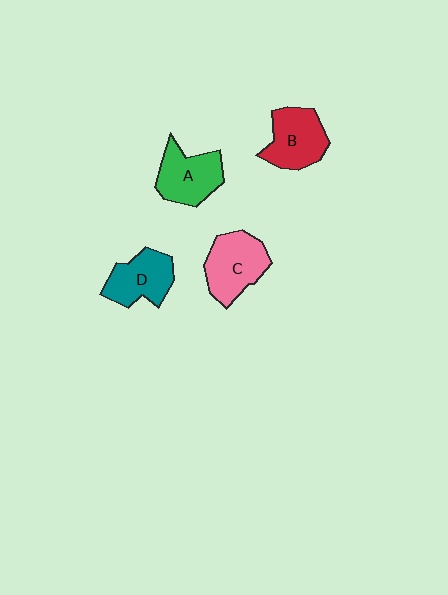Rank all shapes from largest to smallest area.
From largest to smallest: C (pink), B (red), A (green), D (teal).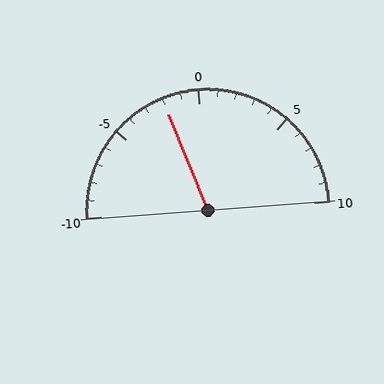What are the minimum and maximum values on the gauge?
The gauge ranges from -10 to 10.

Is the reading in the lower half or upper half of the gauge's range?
The reading is in the lower half of the range (-10 to 10).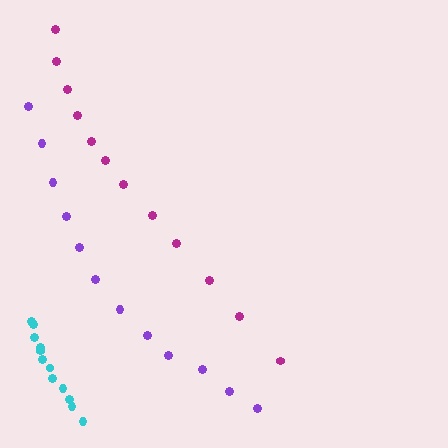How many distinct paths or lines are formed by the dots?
There are 3 distinct paths.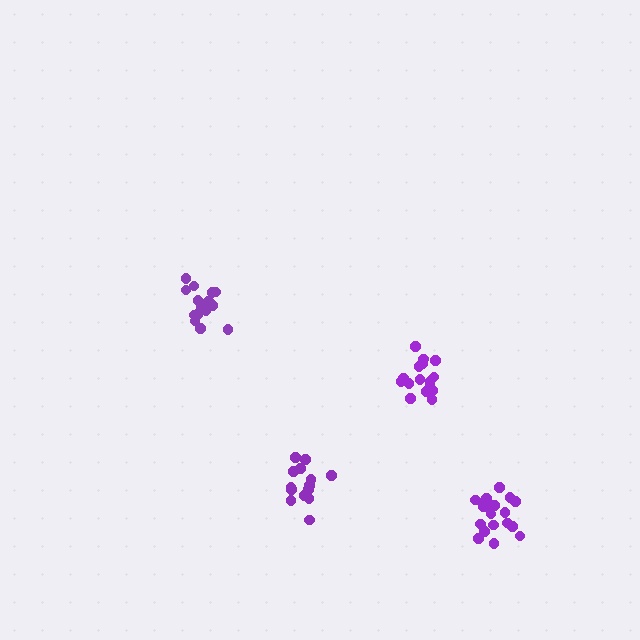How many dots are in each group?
Group 1: 18 dots, Group 2: 14 dots, Group 3: 16 dots, Group 4: 17 dots (65 total).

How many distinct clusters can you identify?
There are 4 distinct clusters.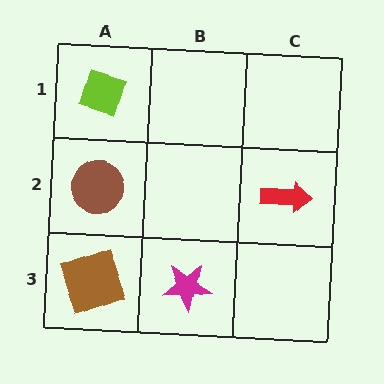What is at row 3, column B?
A magenta star.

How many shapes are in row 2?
2 shapes.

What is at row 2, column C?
A red arrow.